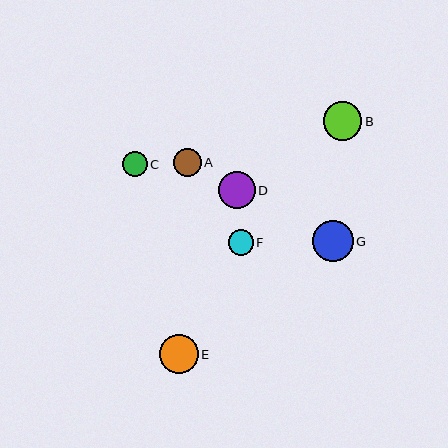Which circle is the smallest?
Circle C is the smallest with a size of approximately 25 pixels.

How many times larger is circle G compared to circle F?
Circle G is approximately 1.6 times the size of circle F.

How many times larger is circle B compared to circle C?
Circle B is approximately 1.5 times the size of circle C.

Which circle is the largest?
Circle G is the largest with a size of approximately 41 pixels.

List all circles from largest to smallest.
From largest to smallest: G, B, E, D, A, F, C.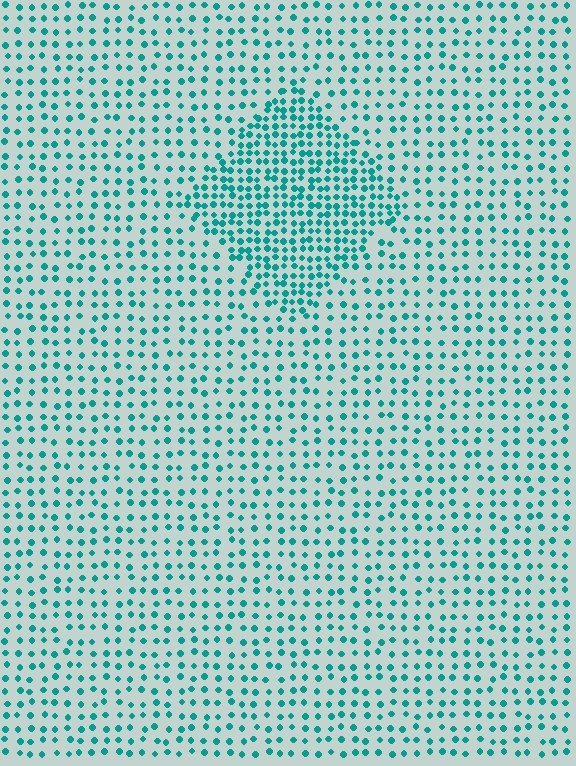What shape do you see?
I see a diamond.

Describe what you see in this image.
The image contains small teal elements arranged at two different densities. A diamond-shaped region is visible where the elements are more densely packed than the surrounding area.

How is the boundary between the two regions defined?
The boundary is defined by a change in element density (approximately 2.0x ratio). All elements are the same color, size, and shape.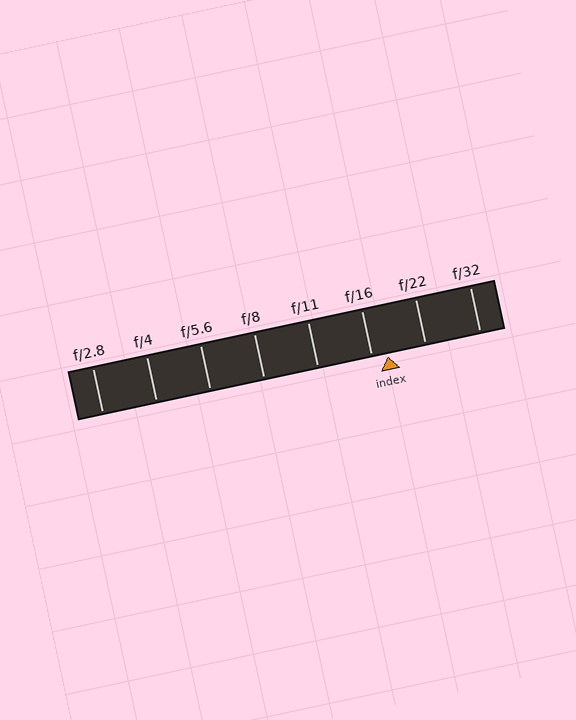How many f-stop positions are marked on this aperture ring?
There are 8 f-stop positions marked.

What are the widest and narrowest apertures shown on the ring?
The widest aperture shown is f/2.8 and the narrowest is f/32.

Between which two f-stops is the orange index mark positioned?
The index mark is between f/16 and f/22.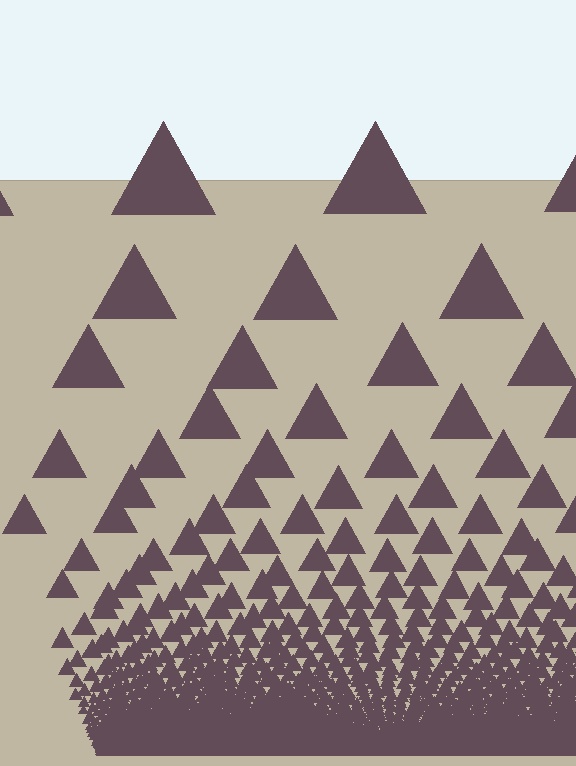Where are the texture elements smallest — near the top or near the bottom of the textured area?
Near the bottom.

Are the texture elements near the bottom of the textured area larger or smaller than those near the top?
Smaller. The gradient is inverted — elements near the bottom are smaller and denser.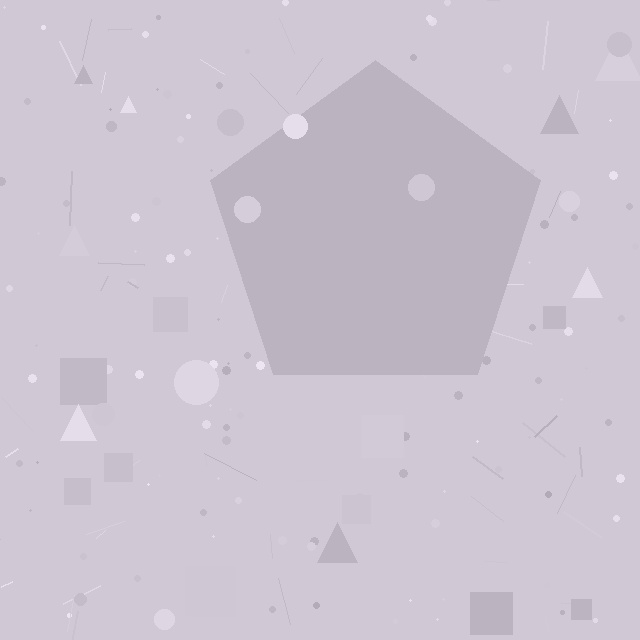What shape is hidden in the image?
A pentagon is hidden in the image.